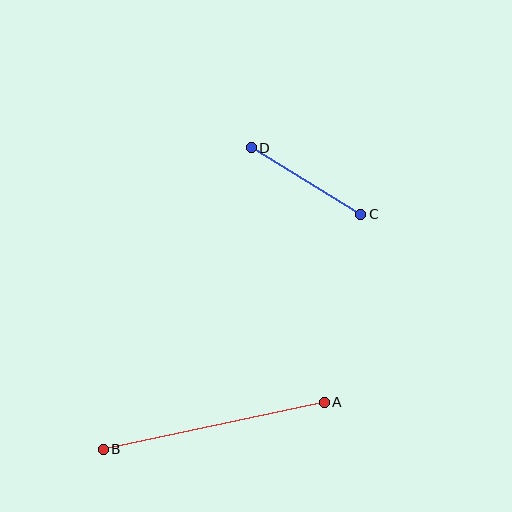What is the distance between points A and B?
The distance is approximately 226 pixels.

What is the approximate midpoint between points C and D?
The midpoint is at approximately (306, 181) pixels.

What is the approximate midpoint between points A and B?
The midpoint is at approximately (213, 426) pixels.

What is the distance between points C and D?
The distance is approximately 128 pixels.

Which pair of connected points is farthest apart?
Points A and B are farthest apart.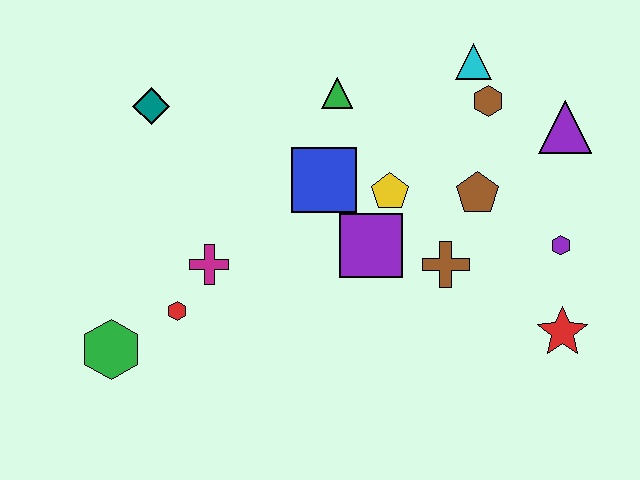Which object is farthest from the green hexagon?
The purple triangle is farthest from the green hexagon.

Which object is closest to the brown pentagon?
The brown cross is closest to the brown pentagon.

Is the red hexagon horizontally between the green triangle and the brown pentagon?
No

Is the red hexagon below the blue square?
Yes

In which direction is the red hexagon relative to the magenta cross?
The red hexagon is below the magenta cross.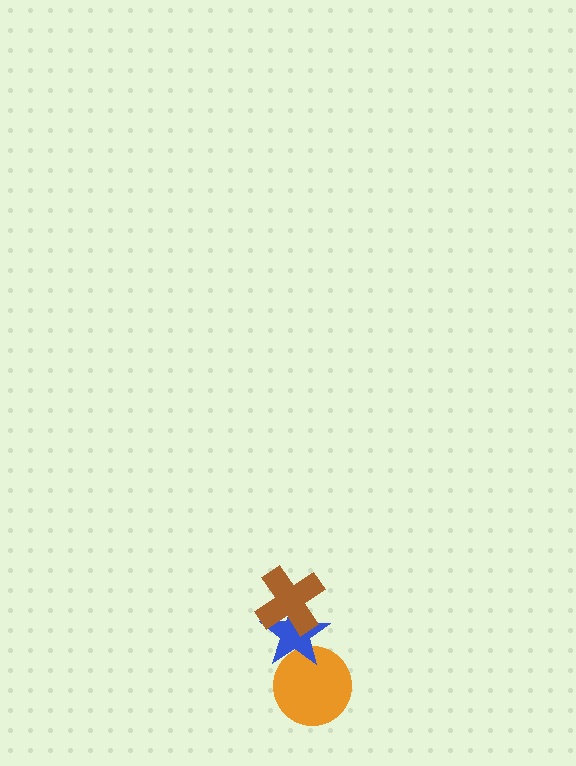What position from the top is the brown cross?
The brown cross is 1st from the top.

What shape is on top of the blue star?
The brown cross is on top of the blue star.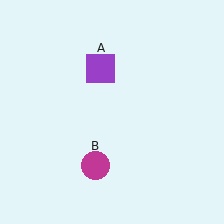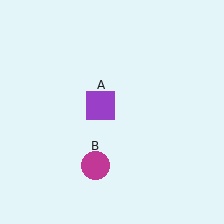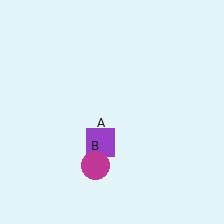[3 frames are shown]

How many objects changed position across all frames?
1 object changed position: purple square (object A).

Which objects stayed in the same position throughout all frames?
Magenta circle (object B) remained stationary.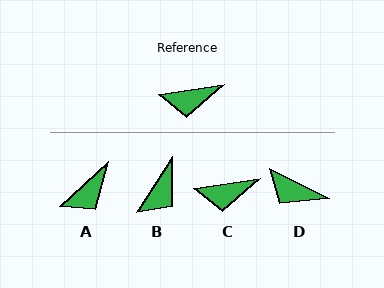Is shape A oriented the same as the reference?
No, it is off by about 34 degrees.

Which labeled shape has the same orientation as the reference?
C.